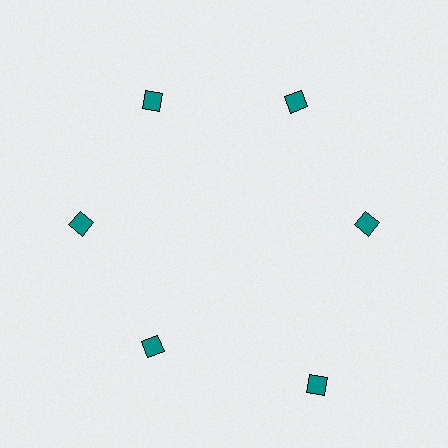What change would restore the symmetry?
The symmetry would be restored by moving it inward, back onto the ring so that all 6 diamonds sit at equal angles and equal distance from the center.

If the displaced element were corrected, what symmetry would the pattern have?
It would have 6-fold rotational symmetry — the pattern would map onto itself every 60 degrees.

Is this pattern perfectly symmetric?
No. The 6 teal diamonds are arranged in a ring, but one element near the 5 o'clock position is pushed outward from the center, breaking the 6-fold rotational symmetry.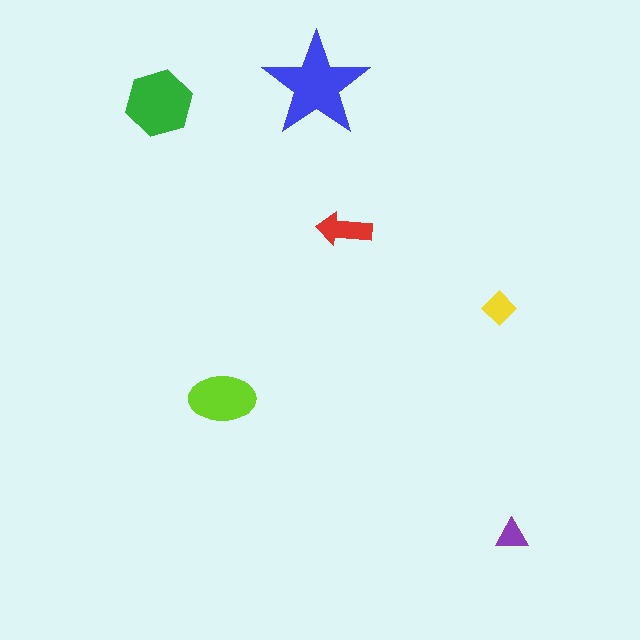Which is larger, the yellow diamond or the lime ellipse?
The lime ellipse.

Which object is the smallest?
The purple triangle.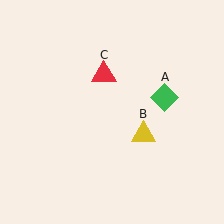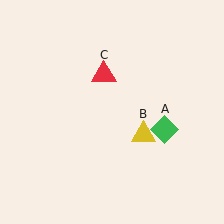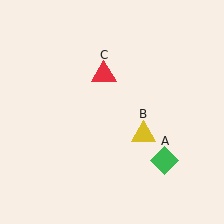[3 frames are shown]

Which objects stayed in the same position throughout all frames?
Yellow triangle (object B) and red triangle (object C) remained stationary.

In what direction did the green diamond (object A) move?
The green diamond (object A) moved down.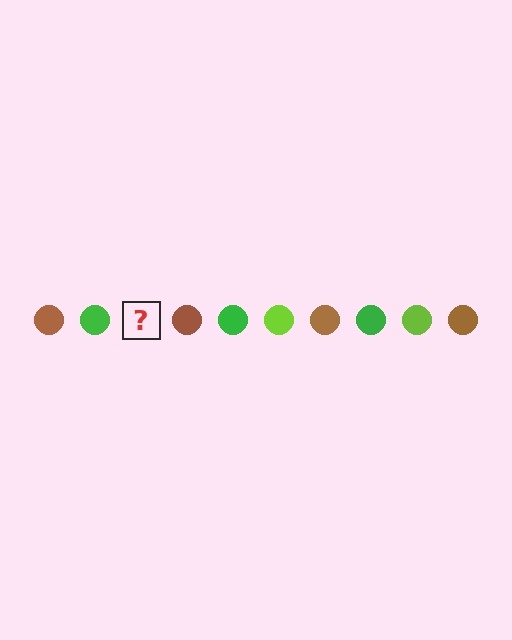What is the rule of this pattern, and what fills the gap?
The rule is that the pattern cycles through brown, green, lime circles. The gap should be filled with a lime circle.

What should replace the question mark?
The question mark should be replaced with a lime circle.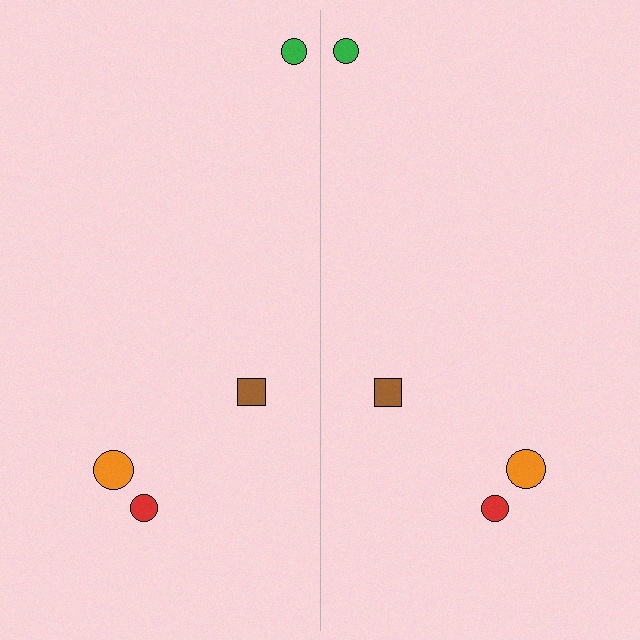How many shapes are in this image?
There are 8 shapes in this image.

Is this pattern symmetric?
Yes, this pattern has bilateral (reflection) symmetry.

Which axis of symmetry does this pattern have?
The pattern has a vertical axis of symmetry running through the center of the image.